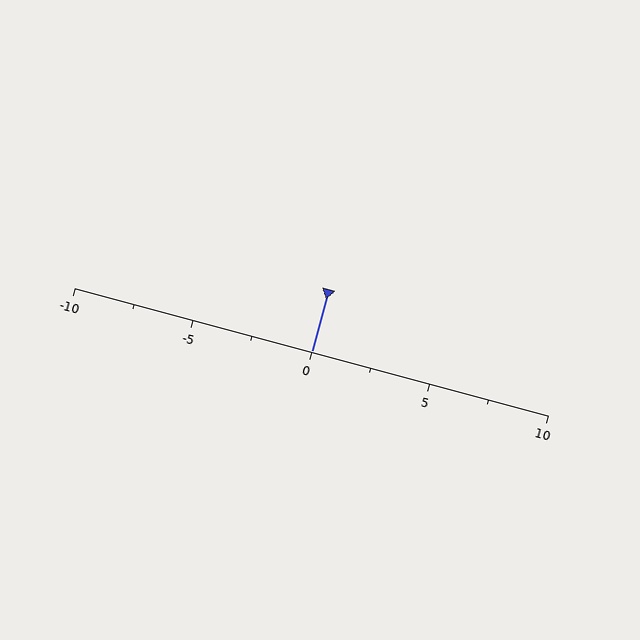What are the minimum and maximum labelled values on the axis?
The axis runs from -10 to 10.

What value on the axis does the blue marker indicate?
The marker indicates approximately 0.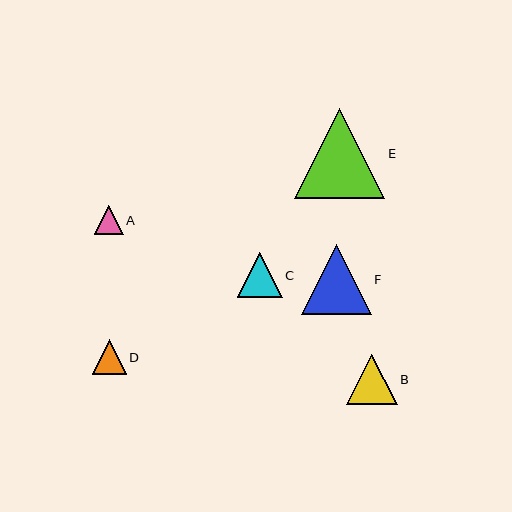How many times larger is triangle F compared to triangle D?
Triangle F is approximately 2.0 times the size of triangle D.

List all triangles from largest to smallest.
From largest to smallest: E, F, B, C, D, A.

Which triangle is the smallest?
Triangle A is the smallest with a size of approximately 29 pixels.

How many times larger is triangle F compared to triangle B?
Triangle F is approximately 1.4 times the size of triangle B.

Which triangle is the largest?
Triangle E is the largest with a size of approximately 90 pixels.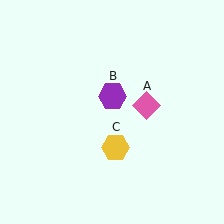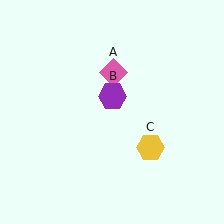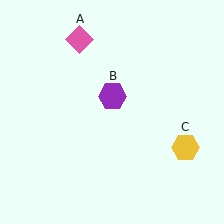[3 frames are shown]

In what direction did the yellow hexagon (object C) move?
The yellow hexagon (object C) moved right.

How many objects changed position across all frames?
2 objects changed position: pink diamond (object A), yellow hexagon (object C).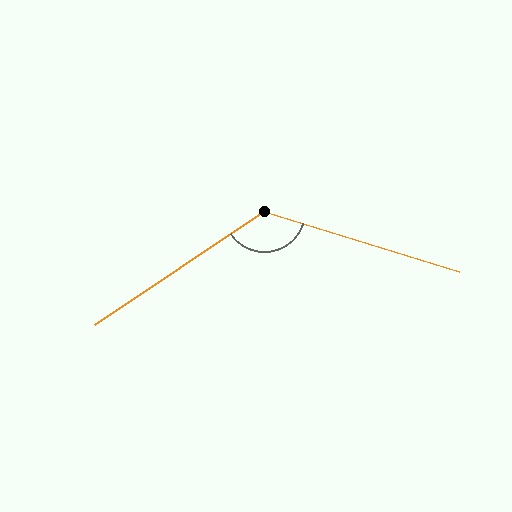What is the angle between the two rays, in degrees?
Approximately 129 degrees.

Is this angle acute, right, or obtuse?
It is obtuse.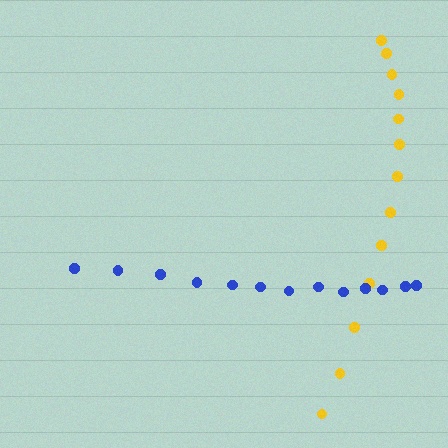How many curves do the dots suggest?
There are 2 distinct paths.